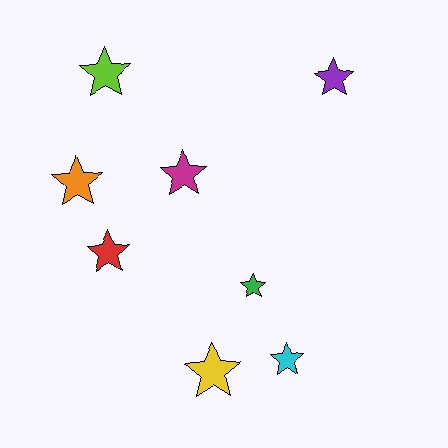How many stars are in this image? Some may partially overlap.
There are 8 stars.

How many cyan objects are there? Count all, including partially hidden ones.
There is 1 cyan object.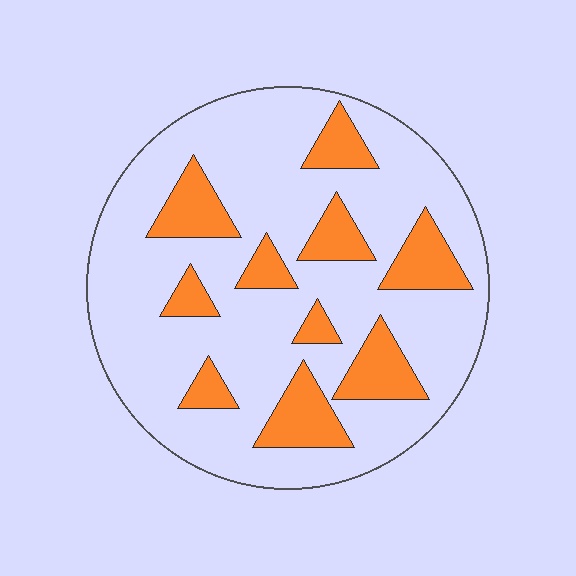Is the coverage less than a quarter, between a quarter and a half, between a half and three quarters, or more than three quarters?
Less than a quarter.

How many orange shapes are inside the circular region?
10.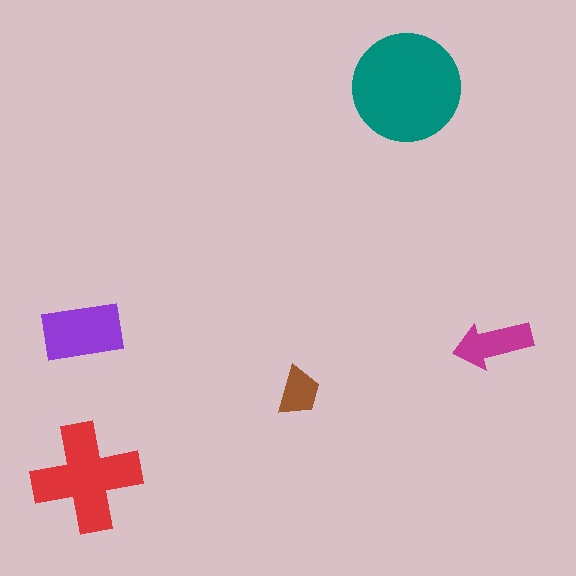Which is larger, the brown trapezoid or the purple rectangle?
The purple rectangle.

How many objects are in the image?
There are 5 objects in the image.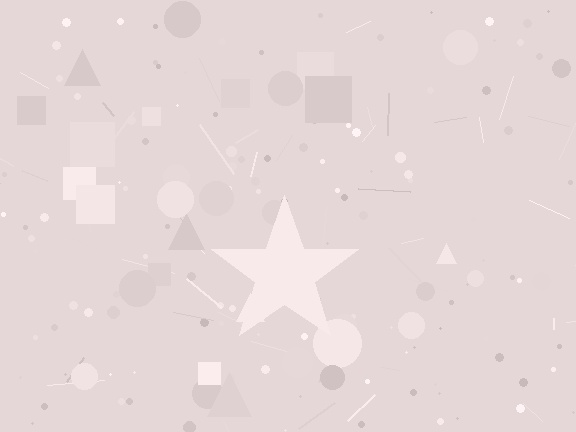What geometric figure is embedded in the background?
A star is embedded in the background.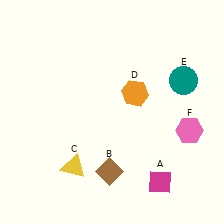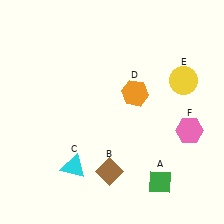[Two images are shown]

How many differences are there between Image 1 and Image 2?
There are 3 differences between the two images.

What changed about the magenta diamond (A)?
In Image 1, A is magenta. In Image 2, it changed to green.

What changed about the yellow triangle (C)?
In Image 1, C is yellow. In Image 2, it changed to cyan.